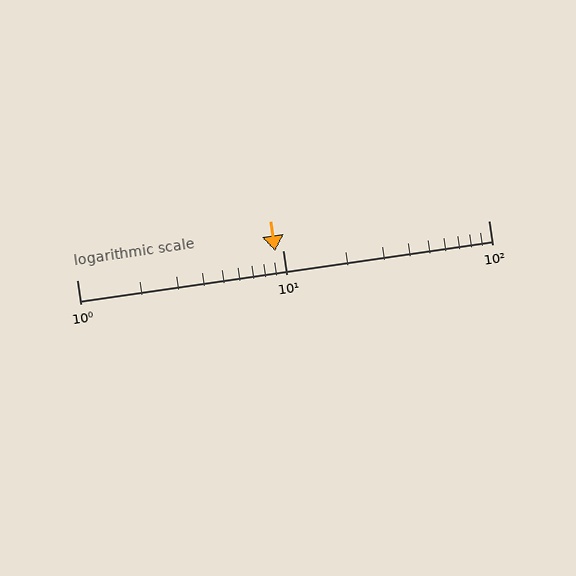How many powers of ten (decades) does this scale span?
The scale spans 2 decades, from 1 to 100.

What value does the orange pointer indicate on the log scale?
The pointer indicates approximately 9.2.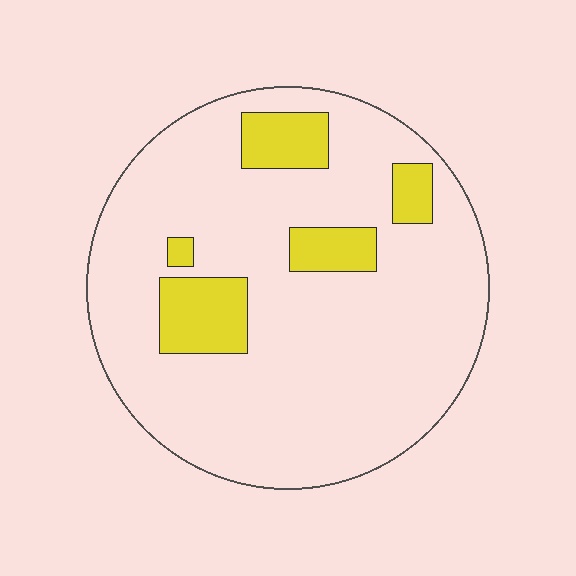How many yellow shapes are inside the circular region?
5.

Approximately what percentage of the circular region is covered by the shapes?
Approximately 15%.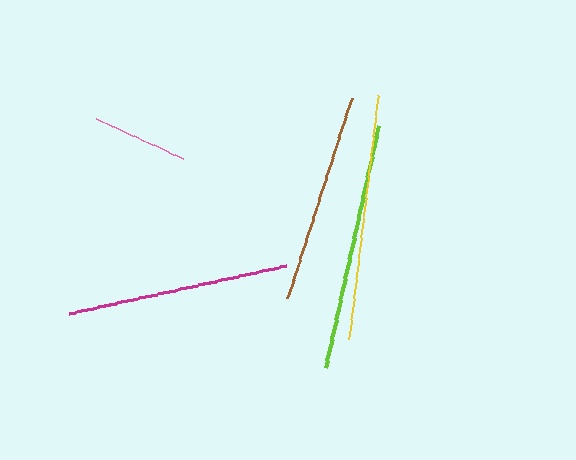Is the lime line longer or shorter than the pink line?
The lime line is longer than the pink line.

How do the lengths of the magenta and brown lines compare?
The magenta and brown lines are approximately the same length.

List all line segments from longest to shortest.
From longest to shortest: lime, yellow, magenta, brown, pink.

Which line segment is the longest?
The lime line is the longest at approximately 247 pixels.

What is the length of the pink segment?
The pink segment is approximately 95 pixels long.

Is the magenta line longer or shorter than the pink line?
The magenta line is longer than the pink line.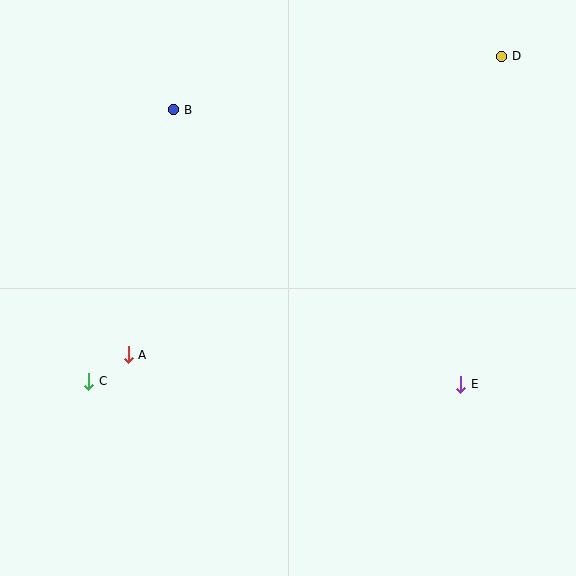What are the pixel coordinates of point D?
Point D is at (502, 56).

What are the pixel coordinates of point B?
Point B is at (174, 110).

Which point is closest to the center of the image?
Point A at (128, 355) is closest to the center.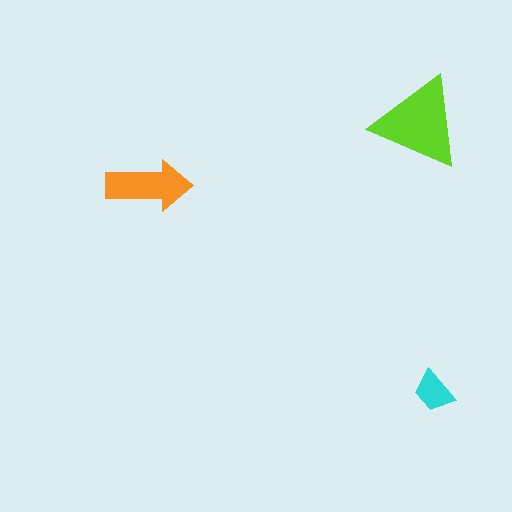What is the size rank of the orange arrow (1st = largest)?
2nd.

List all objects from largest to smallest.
The lime triangle, the orange arrow, the cyan trapezoid.